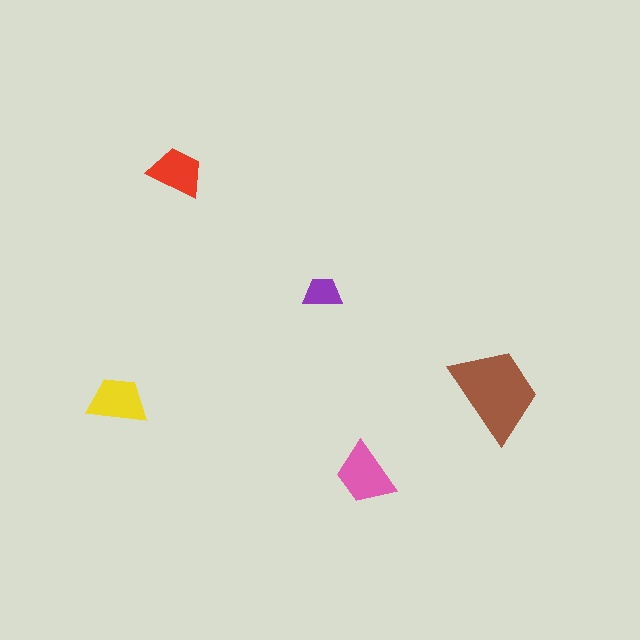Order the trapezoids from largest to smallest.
the brown one, the pink one, the yellow one, the red one, the purple one.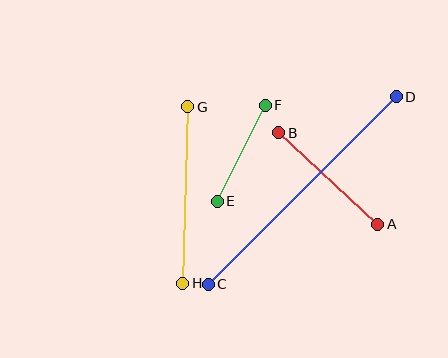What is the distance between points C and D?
The distance is approximately 266 pixels.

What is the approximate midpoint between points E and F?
The midpoint is at approximately (241, 153) pixels.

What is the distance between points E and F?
The distance is approximately 107 pixels.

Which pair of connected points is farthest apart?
Points C and D are farthest apart.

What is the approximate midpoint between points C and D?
The midpoint is at approximately (302, 190) pixels.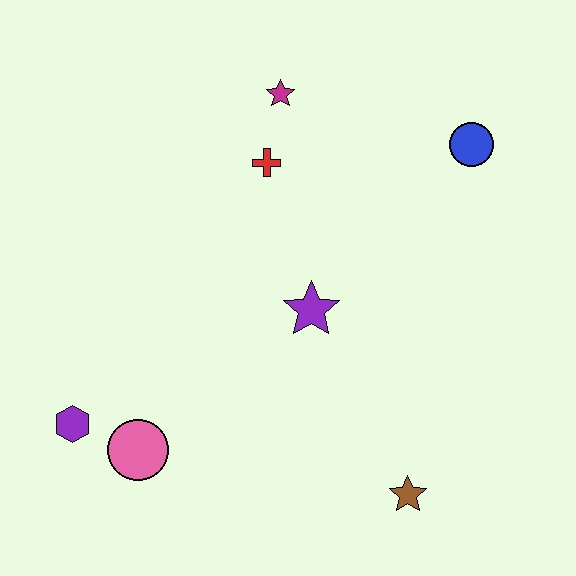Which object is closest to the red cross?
The magenta star is closest to the red cross.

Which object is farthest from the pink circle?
The blue circle is farthest from the pink circle.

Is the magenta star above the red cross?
Yes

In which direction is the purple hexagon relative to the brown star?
The purple hexagon is to the left of the brown star.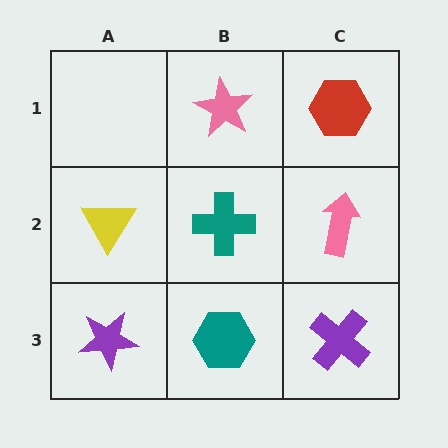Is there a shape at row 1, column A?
No, that cell is empty.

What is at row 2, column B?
A teal cross.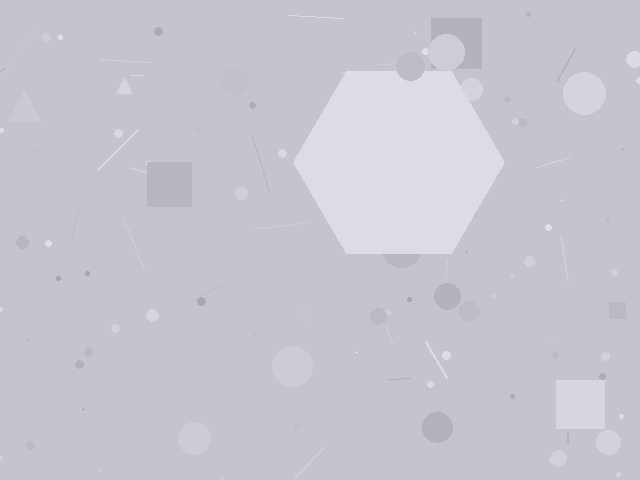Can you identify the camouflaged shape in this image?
The camouflaged shape is a hexagon.